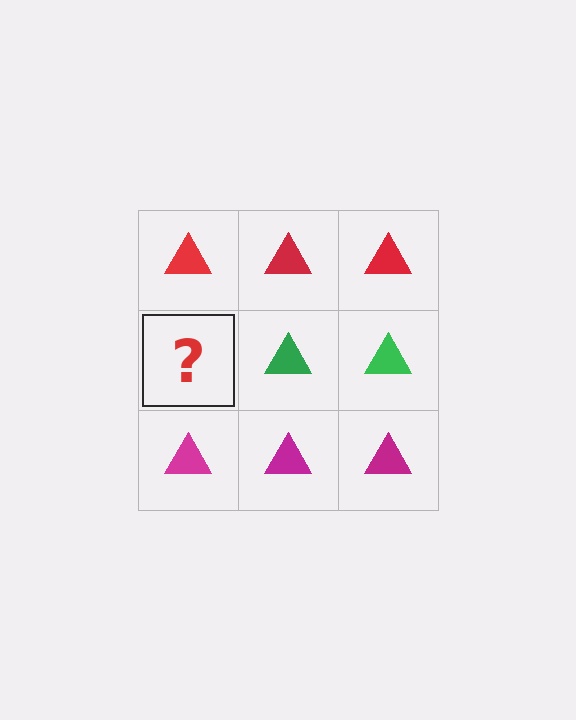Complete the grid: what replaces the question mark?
The question mark should be replaced with a green triangle.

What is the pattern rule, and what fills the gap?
The rule is that each row has a consistent color. The gap should be filled with a green triangle.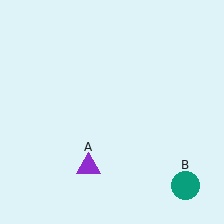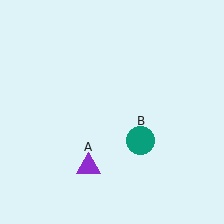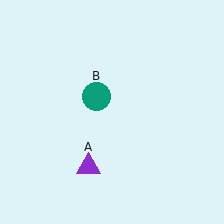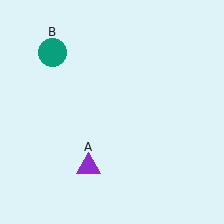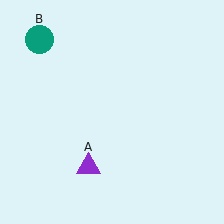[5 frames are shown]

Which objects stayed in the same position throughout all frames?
Purple triangle (object A) remained stationary.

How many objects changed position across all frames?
1 object changed position: teal circle (object B).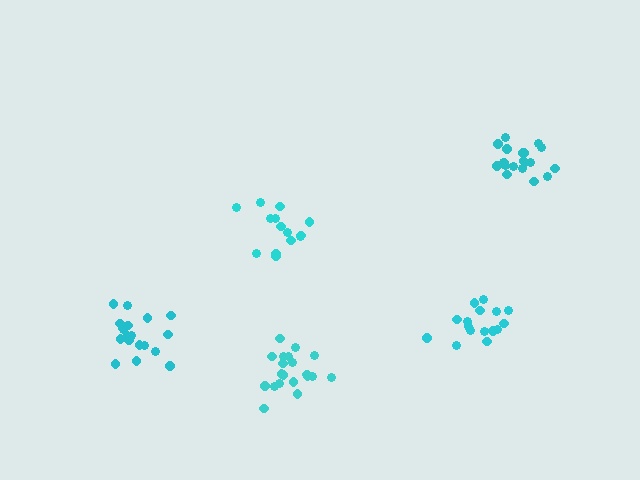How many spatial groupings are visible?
There are 5 spatial groupings.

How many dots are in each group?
Group 1: 16 dots, Group 2: 20 dots, Group 3: 14 dots, Group 4: 20 dots, Group 5: 19 dots (89 total).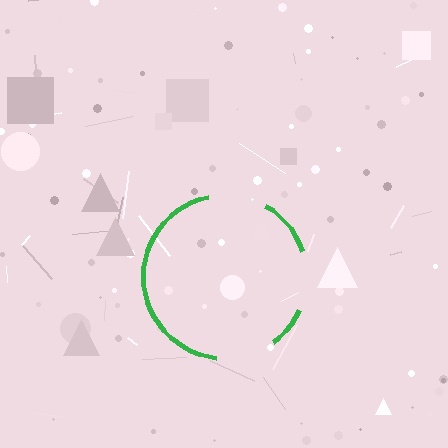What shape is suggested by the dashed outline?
The dashed outline suggests a circle.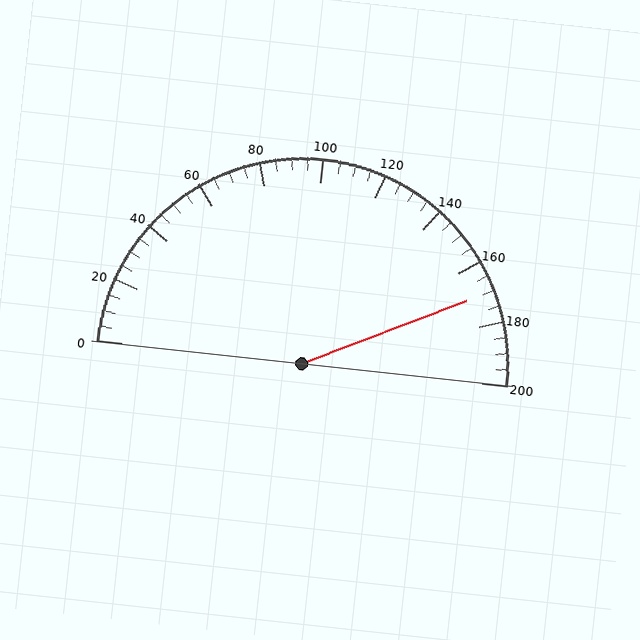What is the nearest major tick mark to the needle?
The nearest major tick mark is 160.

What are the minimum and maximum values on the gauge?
The gauge ranges from 0 to 200.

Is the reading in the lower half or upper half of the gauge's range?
The reading is in the upper half of the range (0 to 200).